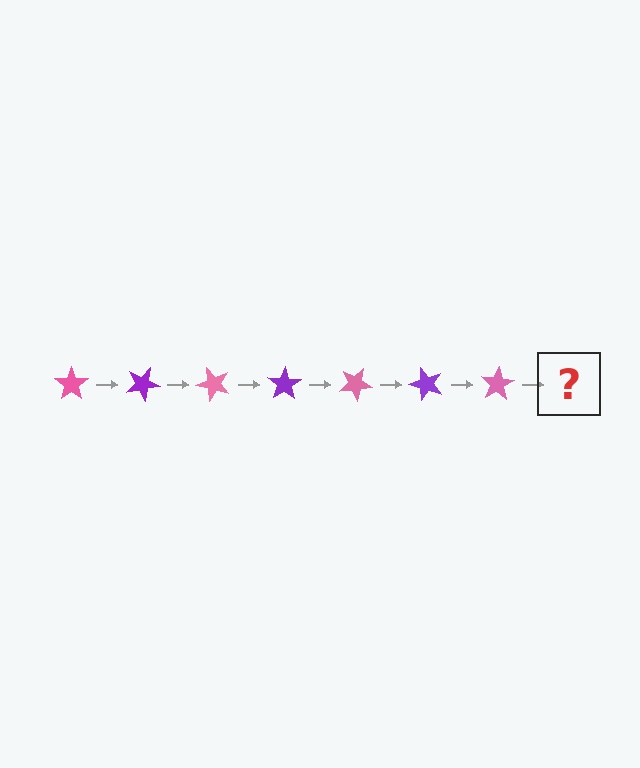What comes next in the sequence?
The next element should be a purple star, rotated 175 degrees from the start.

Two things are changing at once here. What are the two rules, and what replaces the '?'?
The two rules are that it rotates 25 degrees each step and the color cycles through pink and purple. The '?' should be a purple star, rotated 175 degrees from the start.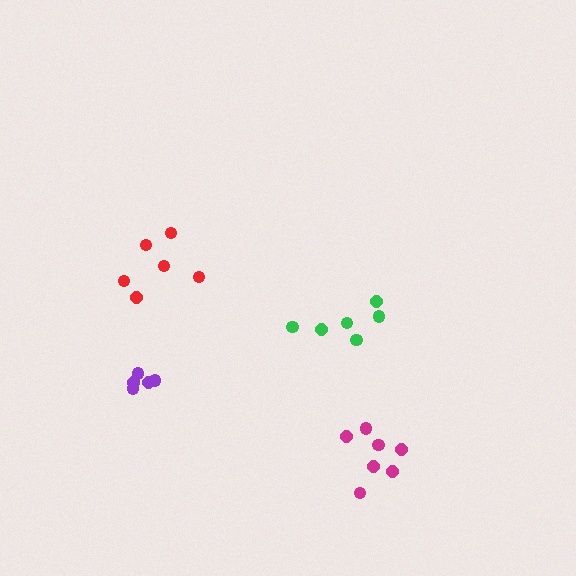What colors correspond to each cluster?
The clusters are colored: green, red, magenta, purple.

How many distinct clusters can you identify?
There are 4 distinct clusters.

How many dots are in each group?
Group 1: 6 dots, Group 2: 6 dots, Group 3: 7 dots, Group 4: 5 dots (24 total).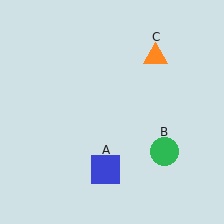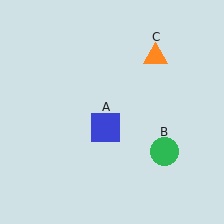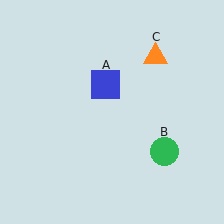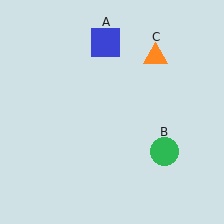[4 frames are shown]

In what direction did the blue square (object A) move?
The blue square (object A) moved up.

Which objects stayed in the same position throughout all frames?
Green circle (object B) and orange triangle (object C) remained stationary.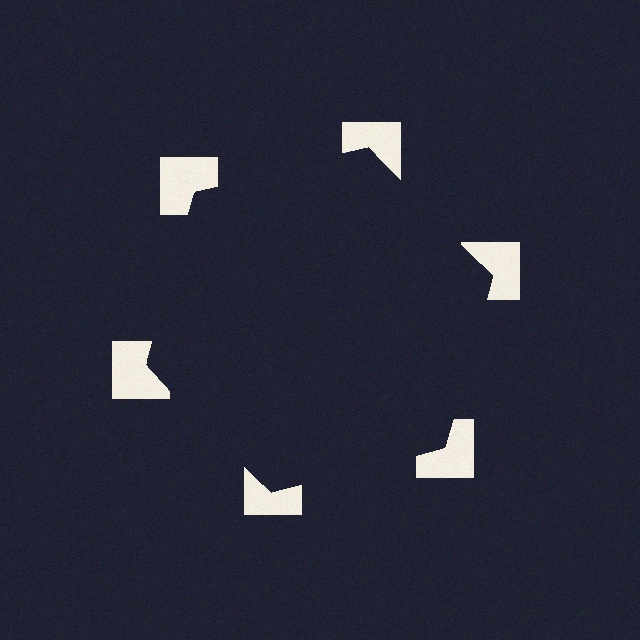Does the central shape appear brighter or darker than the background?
It typically appears slightly darker than the background, even though no actual brightness change is drawn.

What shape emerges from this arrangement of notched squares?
An illusory hexagon — its edges are inferred from the aligned wedge cuts in the notched squares, not physically drawn.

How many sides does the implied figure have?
6 sides.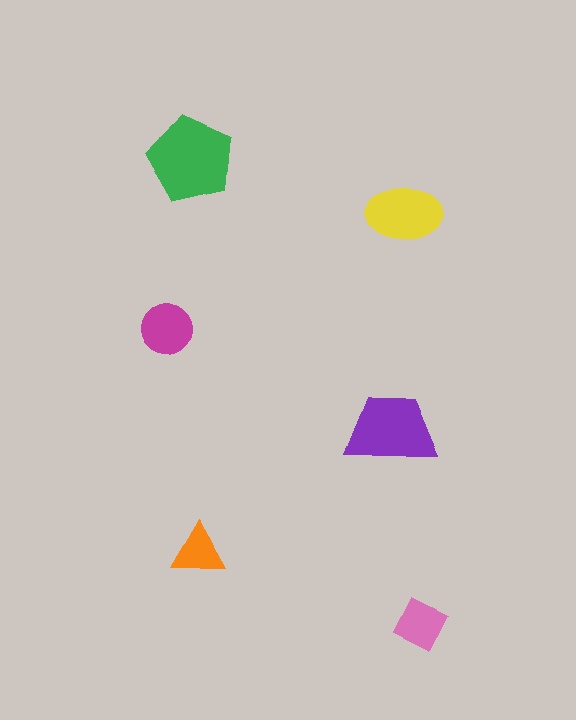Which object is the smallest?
The orange triangle.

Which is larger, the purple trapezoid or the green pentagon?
The green pentagon.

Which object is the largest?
The green pentagon.